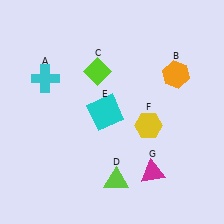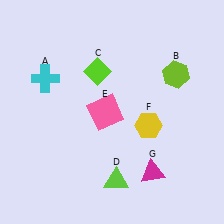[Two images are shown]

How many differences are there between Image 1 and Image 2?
There are 2 differences between the two images.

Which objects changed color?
B changed from orange to lime. E changed from cyan to pink.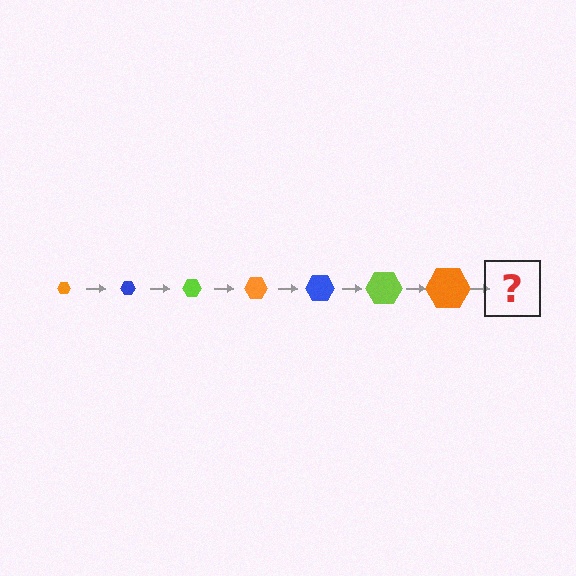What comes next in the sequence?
The next element should be a blue hexagon, larger than the previous one.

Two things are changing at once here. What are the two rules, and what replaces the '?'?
The two rules are that the hexagon grows larger each step and the color cycles through orange, blue, and lime. The '?' should be a blue hexagon, larger than the previous one.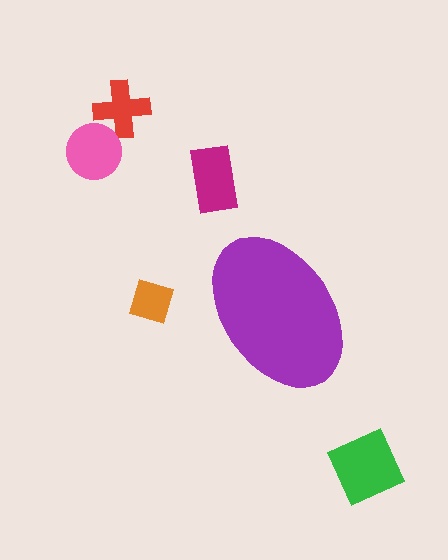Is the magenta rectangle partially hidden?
No, the magenta rectangle is fully visible.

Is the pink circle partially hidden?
No, the pink circle is fully visible.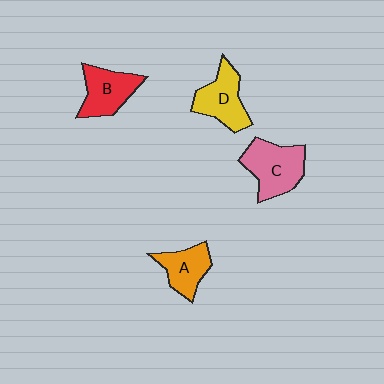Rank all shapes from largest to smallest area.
From largest to smallest: C (pink), D (yellow), B (red), A (orange).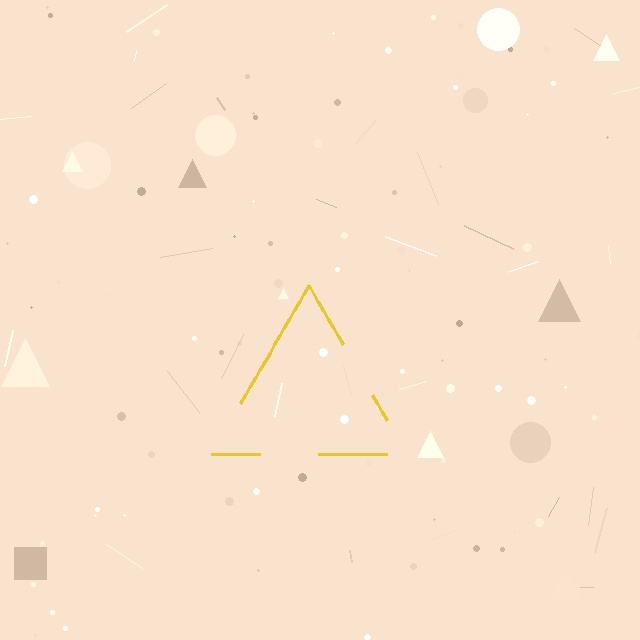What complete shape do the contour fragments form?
The contour fragments form a triangle.